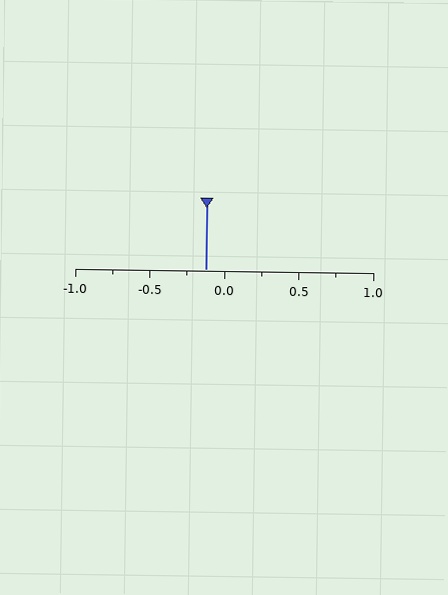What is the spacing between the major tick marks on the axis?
The major ticks are spaced 0.5 apart.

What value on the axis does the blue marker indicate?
The marker indicates approximately -0.12.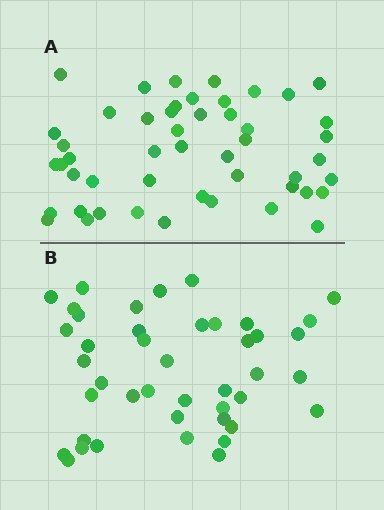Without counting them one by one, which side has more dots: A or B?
Region A (the top region) has more dots.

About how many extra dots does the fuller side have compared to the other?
Region A has about 6 more dots than region B.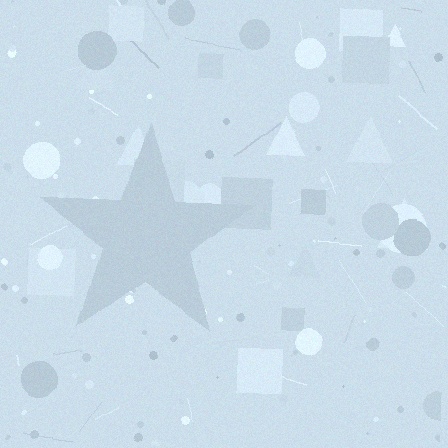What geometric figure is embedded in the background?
A star is embedded in the background.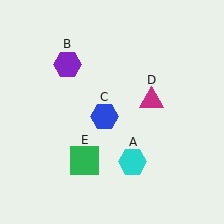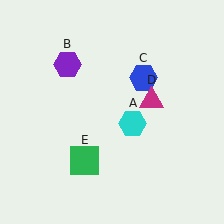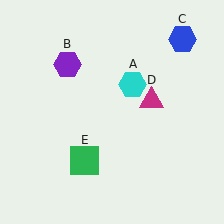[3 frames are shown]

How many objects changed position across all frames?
2 objects changed position: cyan hexagon (object A), blue hexagon (object C).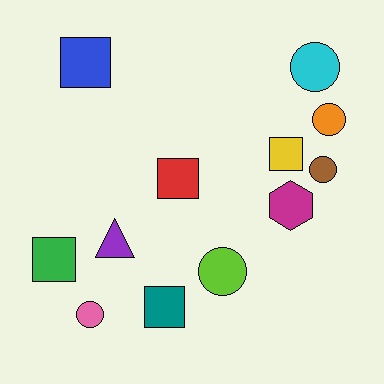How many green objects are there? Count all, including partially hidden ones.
There is 1 green object.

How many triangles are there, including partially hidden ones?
There is 1 triangle.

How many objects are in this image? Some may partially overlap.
There are 12 objects.